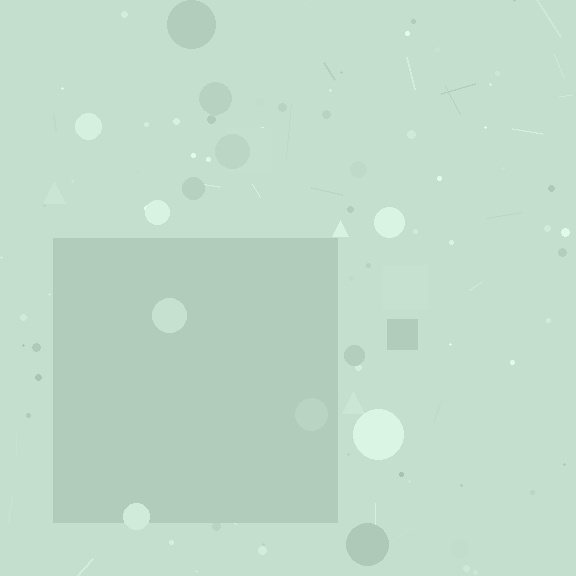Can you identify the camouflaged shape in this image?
The camouflaged shape is a square.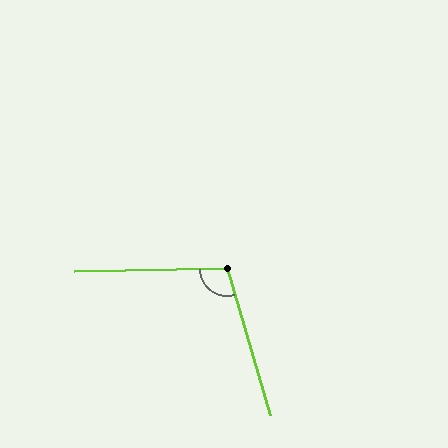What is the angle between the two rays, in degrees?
Approximately 105 degrees.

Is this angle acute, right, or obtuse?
It is obtuse.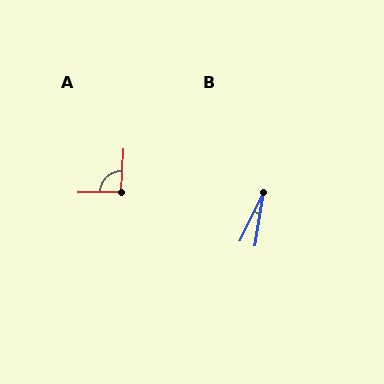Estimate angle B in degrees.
Approximately 16 degrees.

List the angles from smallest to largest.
B (16°), A (94°).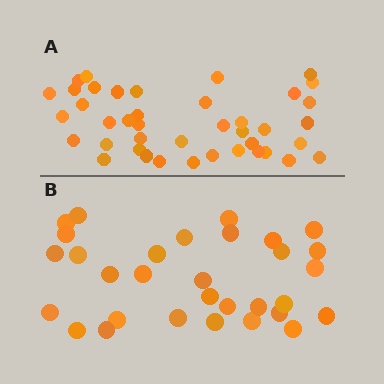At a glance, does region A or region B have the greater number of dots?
Region A (the top region) has more dots.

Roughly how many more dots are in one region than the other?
Region A has roughly 10 or so more dots than region B.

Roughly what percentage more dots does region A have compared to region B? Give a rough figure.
About 30% more.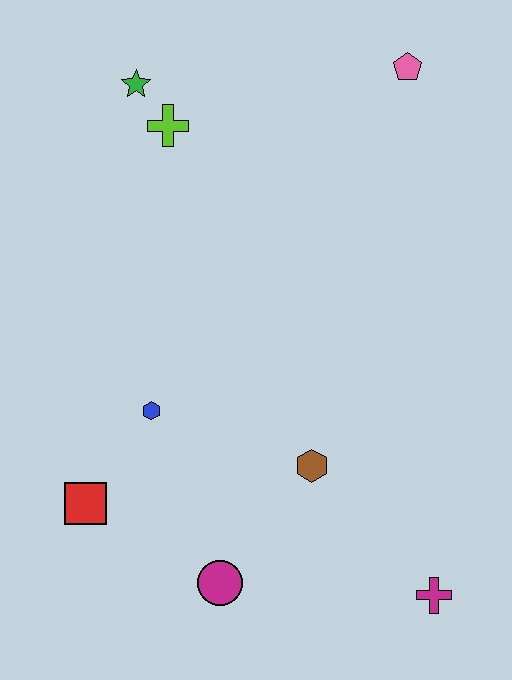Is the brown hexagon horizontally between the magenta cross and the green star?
Yes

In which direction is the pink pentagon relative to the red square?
The pink pentagon is above the red square.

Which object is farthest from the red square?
The pink pentagon is farthest from the red square.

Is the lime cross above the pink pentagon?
No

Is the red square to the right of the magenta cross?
No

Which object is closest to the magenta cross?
The brown hexagon is closest to the magenta cross.